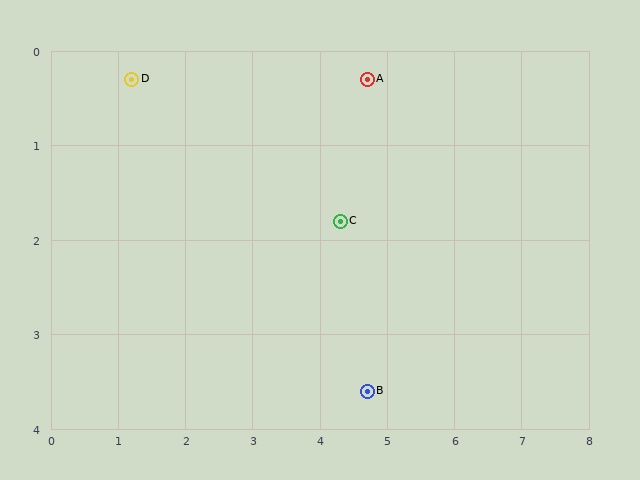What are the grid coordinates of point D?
Point D is at approximately (1.2, 0.3).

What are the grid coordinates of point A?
Point A is at approximately (4.7, 0.3).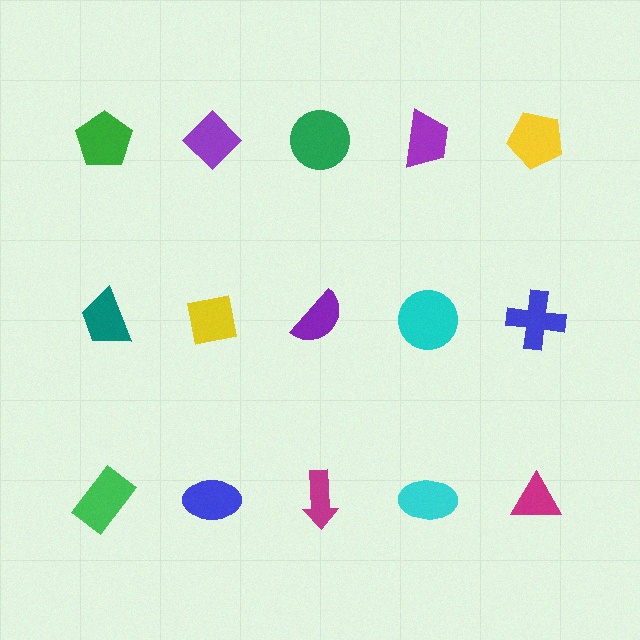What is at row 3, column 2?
A blue ellipse.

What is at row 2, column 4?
A cyan circle.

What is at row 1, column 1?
A green pentagon.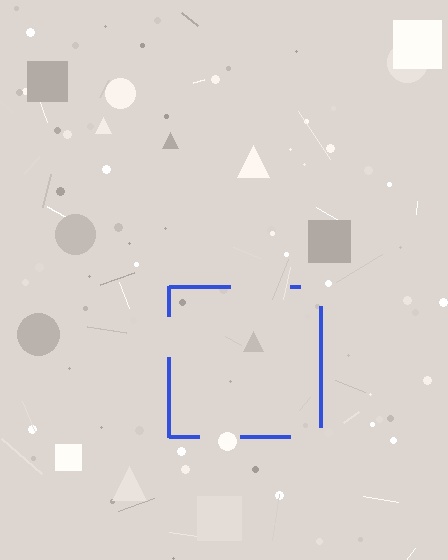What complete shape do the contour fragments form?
The contour fragments form a square.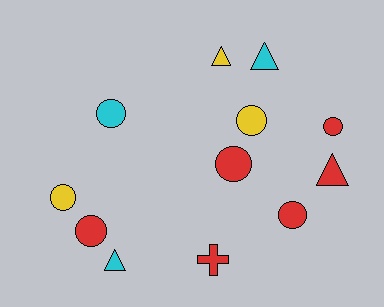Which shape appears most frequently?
Circle, with 7 objects.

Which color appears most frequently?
Red, with 6 objects.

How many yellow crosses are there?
There are no yellow crosses.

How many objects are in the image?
There are 12 objects.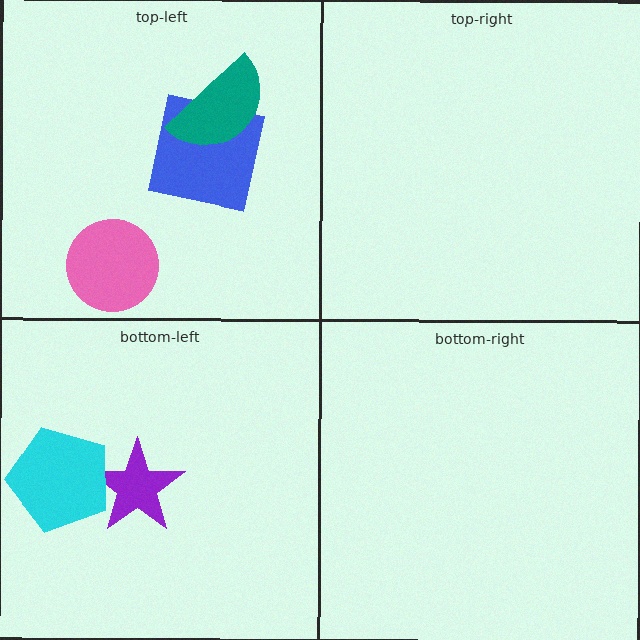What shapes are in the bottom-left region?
The purple star, the cyan pentagon.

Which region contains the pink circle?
The top-left region.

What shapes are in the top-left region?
The blue square, the teal semicircle, the pink circle.